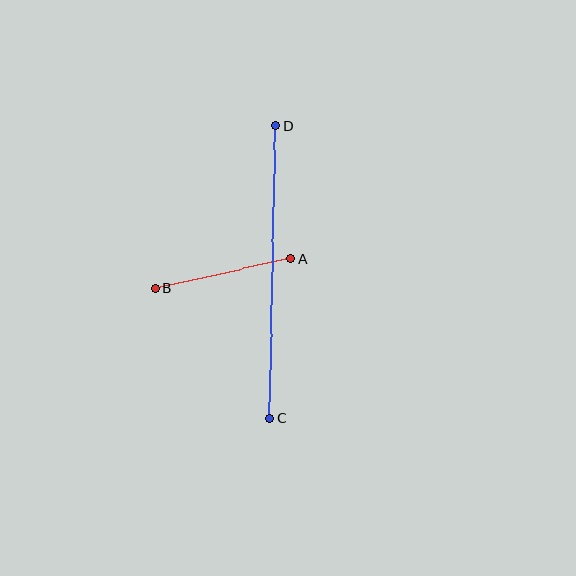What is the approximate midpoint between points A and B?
The midpoint is at approximately (223, 274) pixels.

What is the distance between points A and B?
The distance is approximately 139 pixels.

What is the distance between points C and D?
The distance is approximately 293 pixels.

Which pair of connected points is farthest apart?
Points C and D are farthest apart.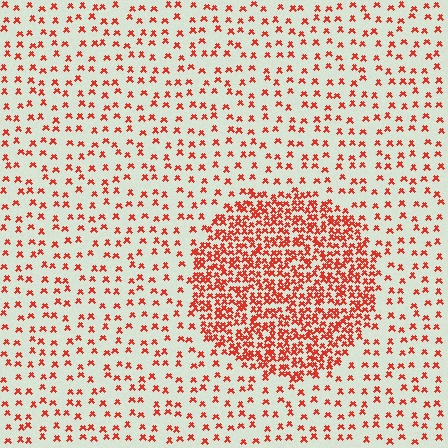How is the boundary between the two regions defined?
The boundary is defined by a change in element density (approximately 3.0x ratio). All elements are the same color, size, and shape.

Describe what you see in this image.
The image contains small red elements arranged at two different densities. A circle-shaped region is visible where the elements are more densely packed than the surrounding area.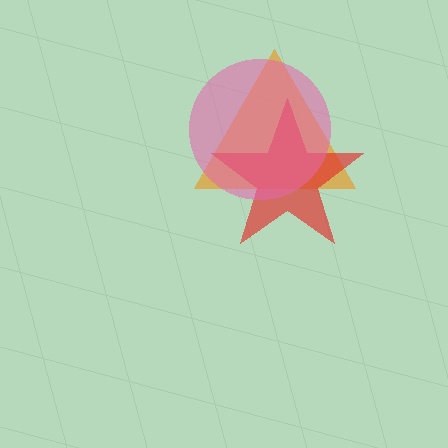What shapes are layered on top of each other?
The layered shapes are: an orange triangle, a red star, a pink circle.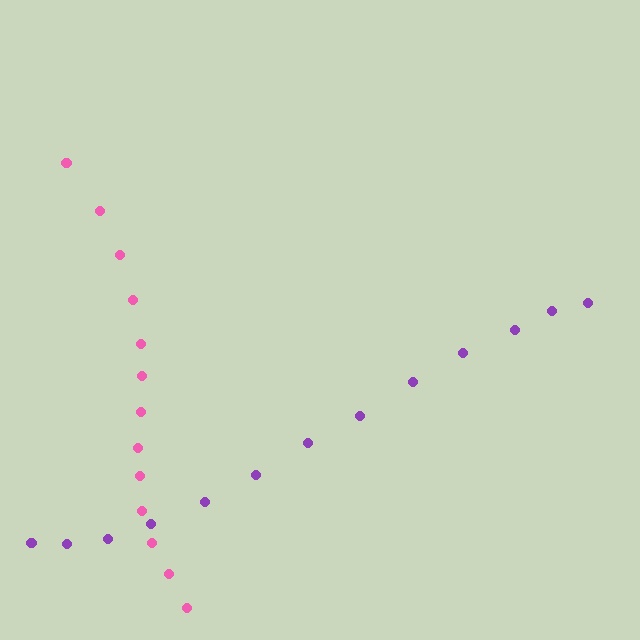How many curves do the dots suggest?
There are 2 distinct paths.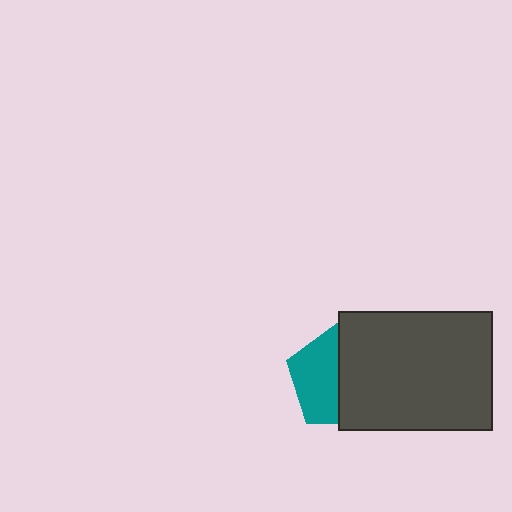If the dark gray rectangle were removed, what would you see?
You would see the complete teal pentagon.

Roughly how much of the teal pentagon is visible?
About half of it is visible (roughly 47%).